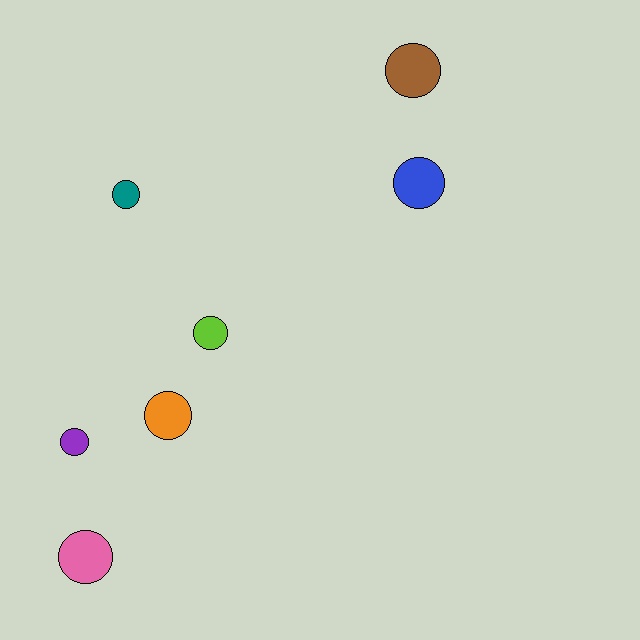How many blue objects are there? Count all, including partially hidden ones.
There is 1 blue object.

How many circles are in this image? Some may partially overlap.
There are 7 circles.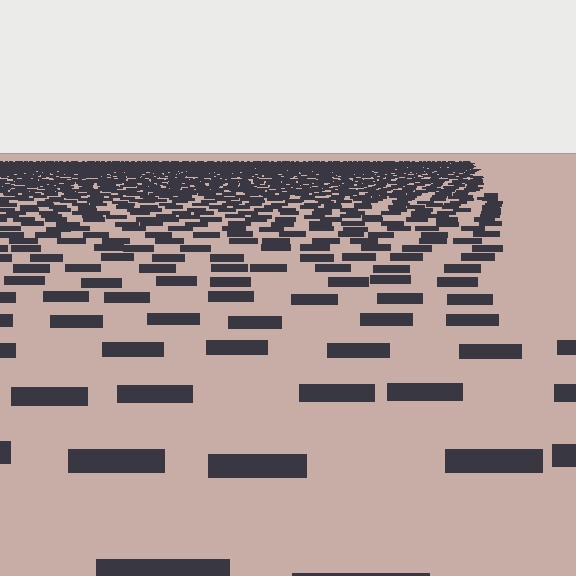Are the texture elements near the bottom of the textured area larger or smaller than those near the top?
Larger. Near the bottom, elements are closer to the viewer and appear at a bigger on-screen size.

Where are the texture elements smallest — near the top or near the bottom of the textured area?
Near the top.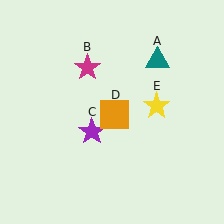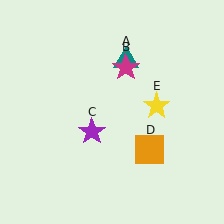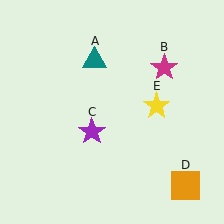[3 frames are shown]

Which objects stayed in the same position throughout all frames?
Purple star (object C) and yellow star (object E) remained stationary.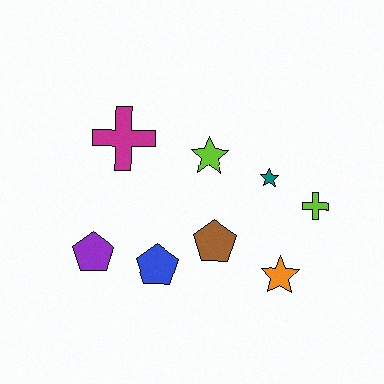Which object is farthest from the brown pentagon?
The magenta cross is farthest from the brown pentagon.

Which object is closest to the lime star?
The teal star is closest to the lime star.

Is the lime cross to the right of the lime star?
Yes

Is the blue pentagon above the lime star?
No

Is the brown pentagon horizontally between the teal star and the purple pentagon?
Yes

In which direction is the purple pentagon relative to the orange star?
The purple pentagon is to the left of the orange star.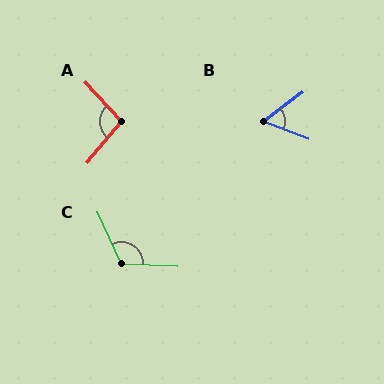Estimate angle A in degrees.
Approximately 98 degrees.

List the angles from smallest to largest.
B (58°), A (98°), C (117°).